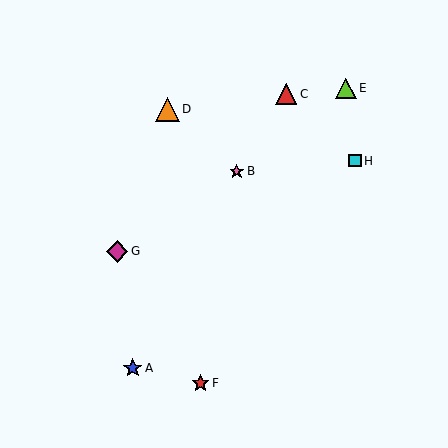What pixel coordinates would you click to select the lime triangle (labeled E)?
Click at (346, 88) to select the lime triangle E.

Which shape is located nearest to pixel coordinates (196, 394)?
The red star (labeled F) at (200, 383) is nearest to that location.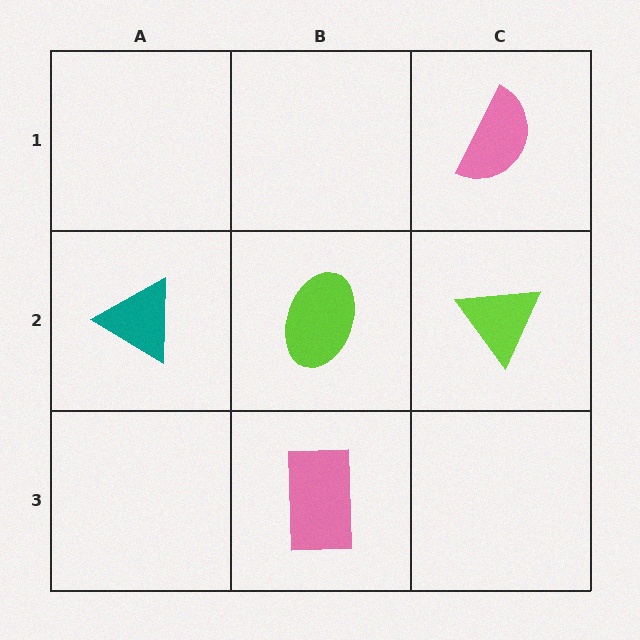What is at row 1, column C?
A pink semicircle.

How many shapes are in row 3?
1 shape.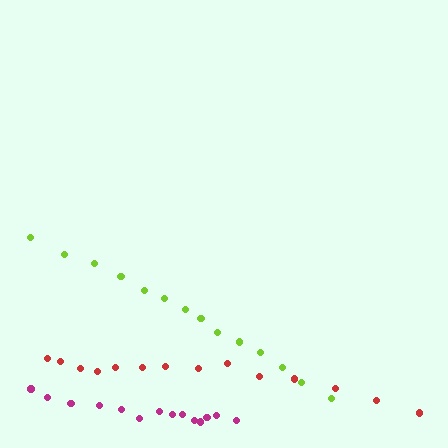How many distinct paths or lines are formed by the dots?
There are 3 distinct paths.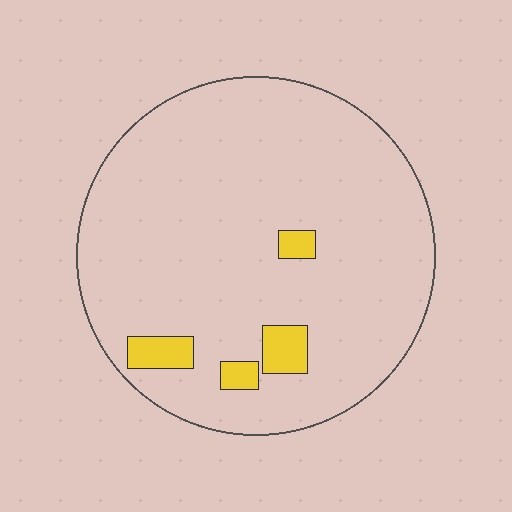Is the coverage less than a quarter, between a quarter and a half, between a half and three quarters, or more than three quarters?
Less than a quarter.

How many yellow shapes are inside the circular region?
4.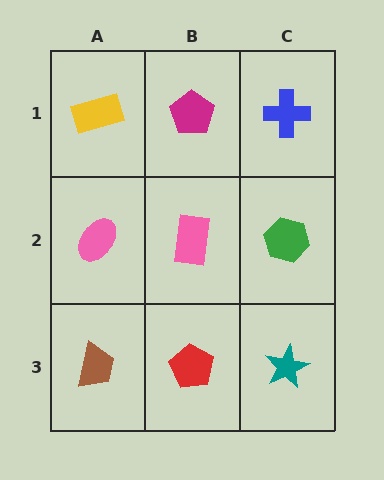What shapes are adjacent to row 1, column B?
A pink rectangle (row 2, column B), a yellow rectangle (row 1, column A), a blue cross (row 1, column C).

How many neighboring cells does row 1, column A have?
2.